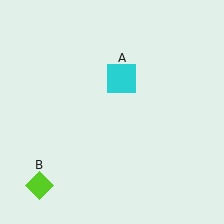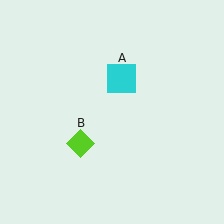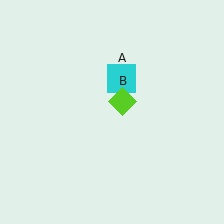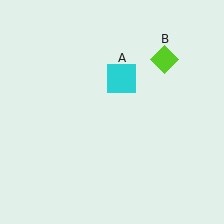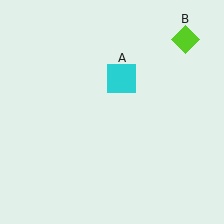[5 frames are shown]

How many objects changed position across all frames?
1 object changed position: lime diamond (object B).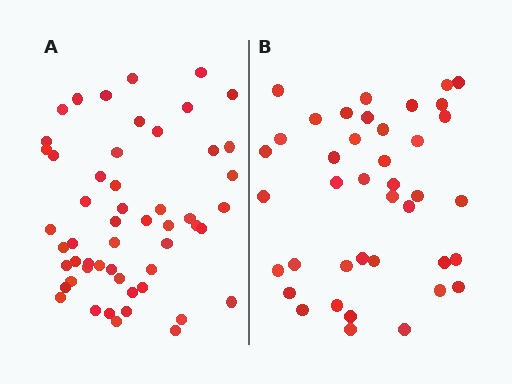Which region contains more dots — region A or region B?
Region A (the left region) has more dots.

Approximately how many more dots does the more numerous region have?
Region A has approximately 15 more dots than region B.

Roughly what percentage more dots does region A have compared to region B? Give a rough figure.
About 30% more.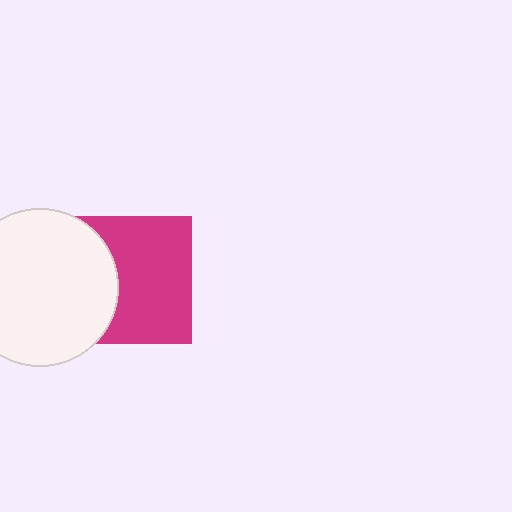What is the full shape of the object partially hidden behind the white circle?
The partially hidden object is a magenta square.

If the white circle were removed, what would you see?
You would see the complete magenta square.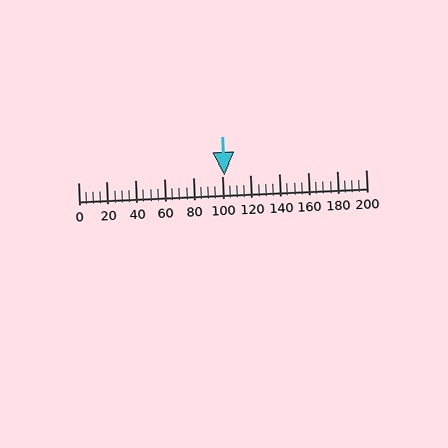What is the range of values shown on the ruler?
The ruler shows values from 0 to 200.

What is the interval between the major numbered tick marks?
The major tick marks are spaced 20 units apart.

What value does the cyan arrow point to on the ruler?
The cyan arrow points to approximately 102.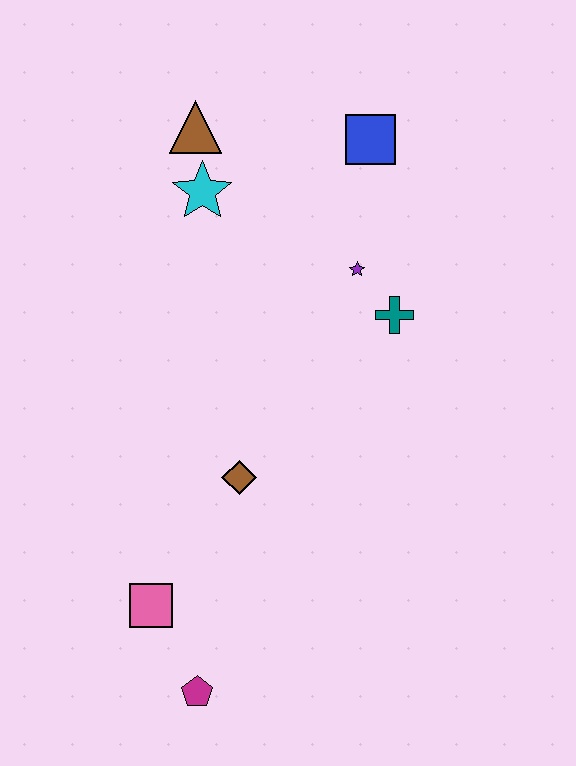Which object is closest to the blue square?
The purple star is closest to the blue square.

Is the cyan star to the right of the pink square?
Yes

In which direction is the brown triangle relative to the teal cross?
The brown triangle is to the left of the teal cross.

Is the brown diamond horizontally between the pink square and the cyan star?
No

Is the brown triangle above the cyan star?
Yes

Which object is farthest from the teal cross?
The magenta pentagon is farthest from the teal cross.